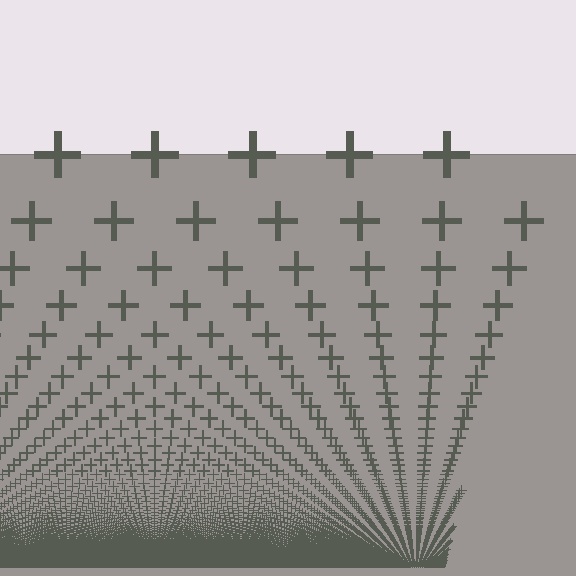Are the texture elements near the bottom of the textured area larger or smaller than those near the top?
Smaller. The gradient is inverted — elements near the bottom are smaller and denser.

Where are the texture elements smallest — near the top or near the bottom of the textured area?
Near the bottom.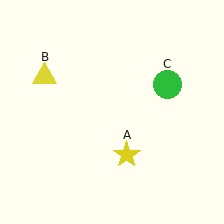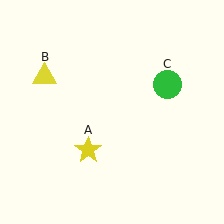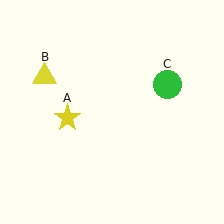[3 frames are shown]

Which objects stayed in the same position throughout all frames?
Yellow triangle (object B) and green circle (object C) remained stationary.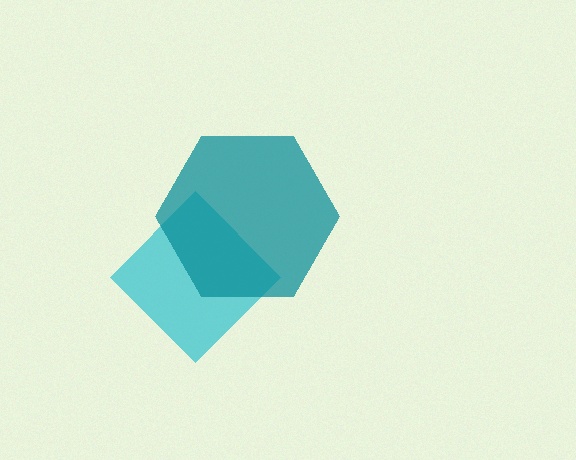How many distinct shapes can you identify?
There are 2 distinct shapes: a cyan diamond, a teal hexagon.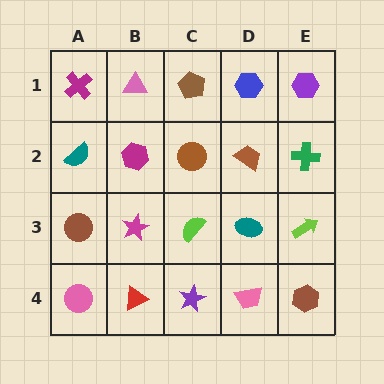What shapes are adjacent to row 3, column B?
A magenta hexagon (row 2, column B), a red triangle (row 4, column B), a brown circle (row 3, column A), a lime semicircle (row 3, column C).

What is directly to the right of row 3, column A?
A magenta star.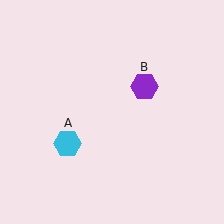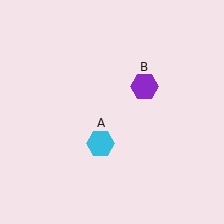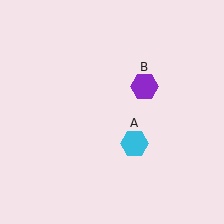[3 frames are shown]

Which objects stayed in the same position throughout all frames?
Purple hexagon (object B) remained stationary.